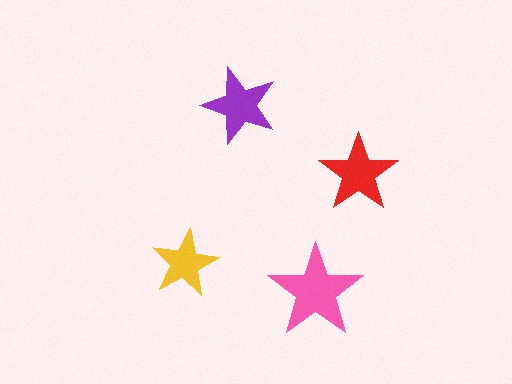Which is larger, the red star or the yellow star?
The red one.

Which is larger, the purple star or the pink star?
The pink one.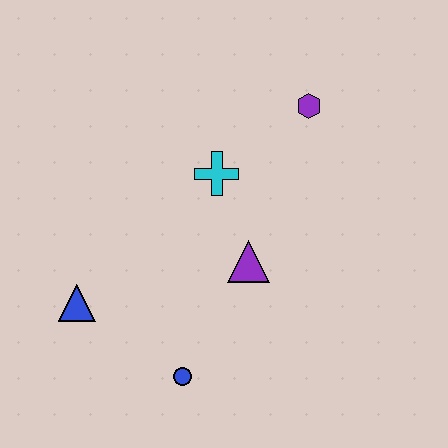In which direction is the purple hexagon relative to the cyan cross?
The purple hexagon is to the right of the cyan cross.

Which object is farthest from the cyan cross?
The blue circle is farthest from the cyan cross.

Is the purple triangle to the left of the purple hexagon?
Yes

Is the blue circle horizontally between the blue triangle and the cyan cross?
Yes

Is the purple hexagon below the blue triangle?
No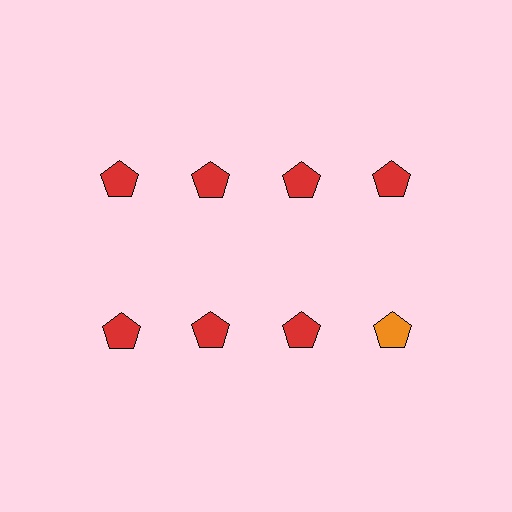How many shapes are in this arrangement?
There are 8 shapes arranged in a grid pattern.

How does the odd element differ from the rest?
It has a different color: orange instead of red.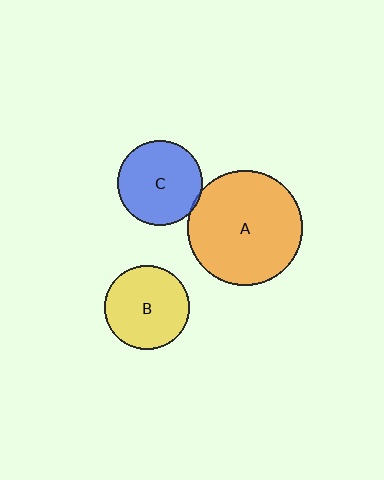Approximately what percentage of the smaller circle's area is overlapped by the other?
Approximately 5%.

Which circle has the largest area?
Circle A (orange).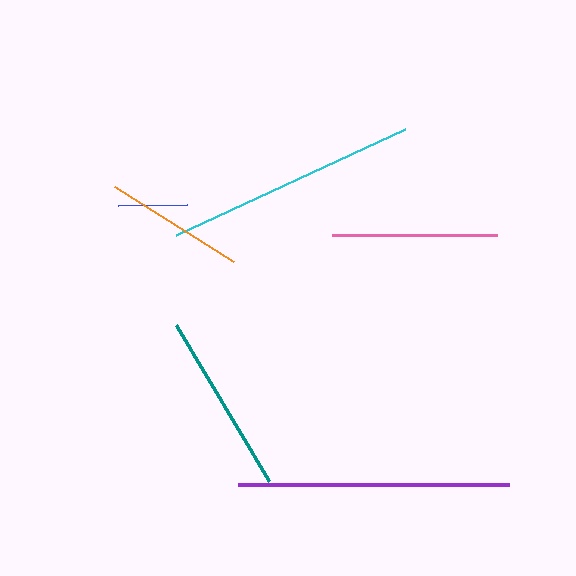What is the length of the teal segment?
The teal segment is approximately 182 pixels long.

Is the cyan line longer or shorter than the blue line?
The cyan line is longer than the blue line.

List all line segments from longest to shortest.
From longest to shortest: purple, cyan, teal, pink, orange, blue.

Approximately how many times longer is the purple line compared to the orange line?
The purple line is approximately 1.9 times the length of the orange line.